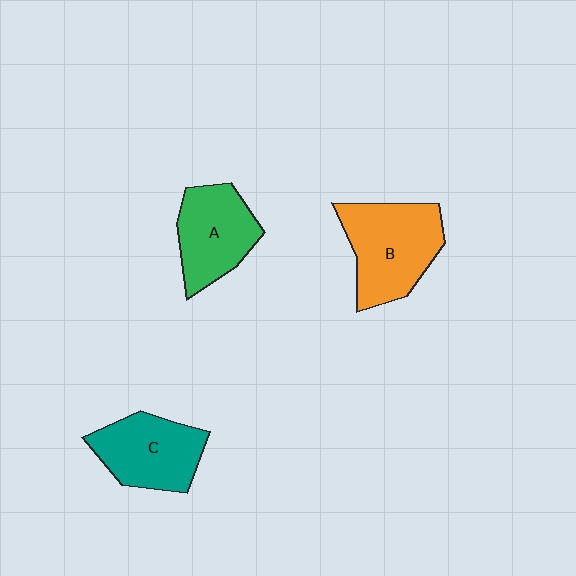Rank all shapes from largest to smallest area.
From largest to smallest: B (orange), C (teal), A (green).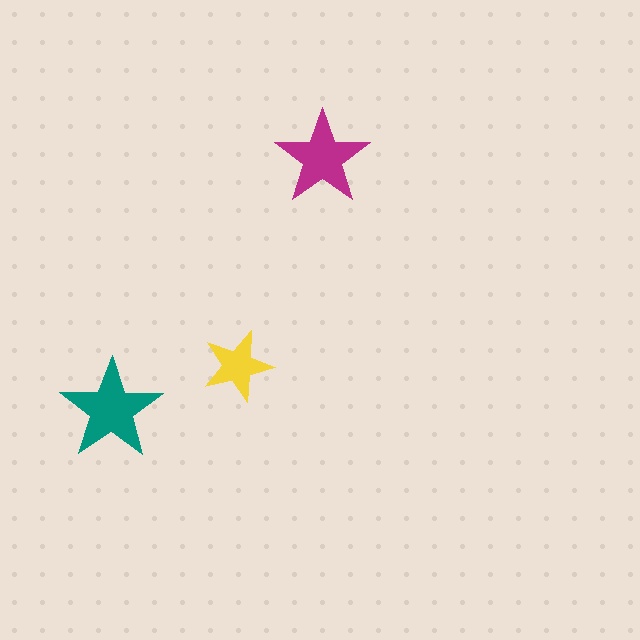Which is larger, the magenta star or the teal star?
The teal one.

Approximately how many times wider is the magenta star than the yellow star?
About 1.5 times wider.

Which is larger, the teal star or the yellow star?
The teal one.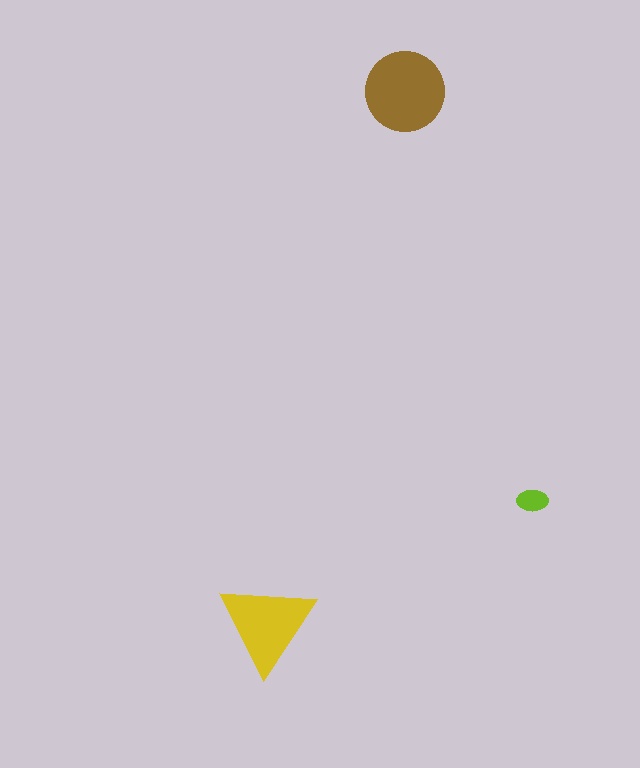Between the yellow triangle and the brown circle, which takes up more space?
The brown circle.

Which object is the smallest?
The lime ellipse.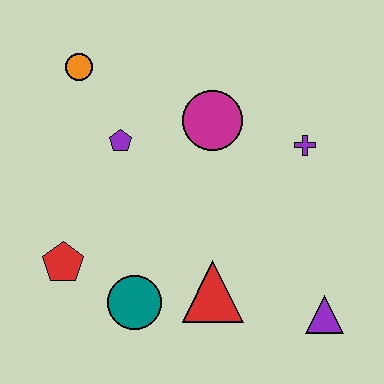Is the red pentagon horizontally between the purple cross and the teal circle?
No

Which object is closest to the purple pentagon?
The orange circle is closest to the purple pentagon.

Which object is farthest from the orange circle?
The purple triangle is farthest from the orange circle.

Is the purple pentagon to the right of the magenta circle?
No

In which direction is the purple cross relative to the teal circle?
The purple cross is to the right of the teal circle.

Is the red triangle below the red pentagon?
Yes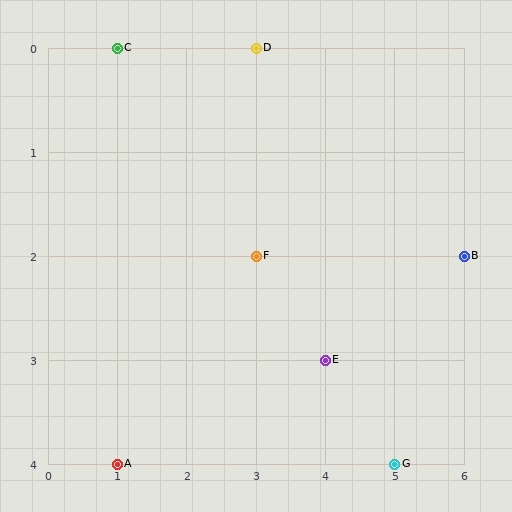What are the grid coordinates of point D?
Point D is at grid coordinates (3, 0).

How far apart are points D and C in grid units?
Points D and C are 2 columns apart.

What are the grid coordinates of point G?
Point G is at grid coordinates (5, 4).